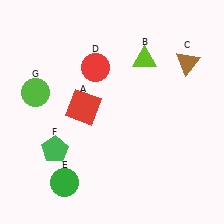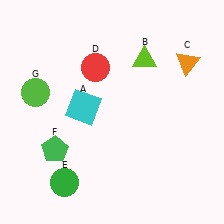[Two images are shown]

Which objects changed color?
A changed from red to cyan. C changed from brown to orange.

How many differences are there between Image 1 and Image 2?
There are 2 differences between the two images.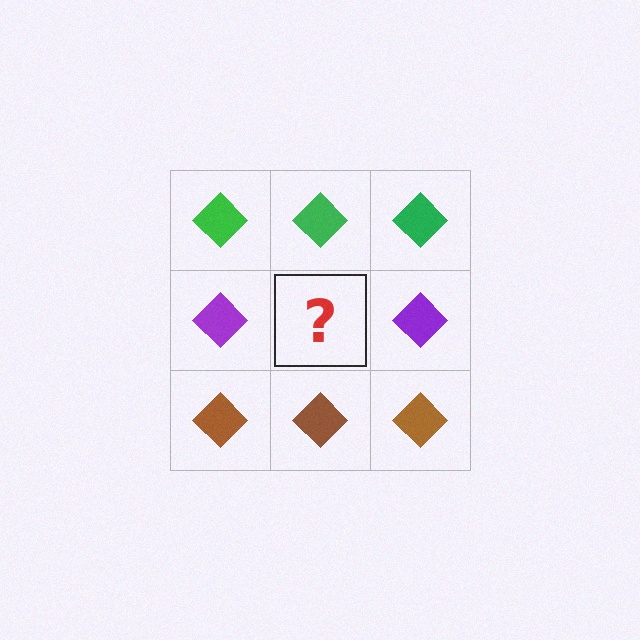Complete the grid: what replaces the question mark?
The question mark should be replaced with a purple diamond.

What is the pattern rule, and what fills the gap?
The rule is that each row has a consistent color. The gap should be filled with a purple diamond.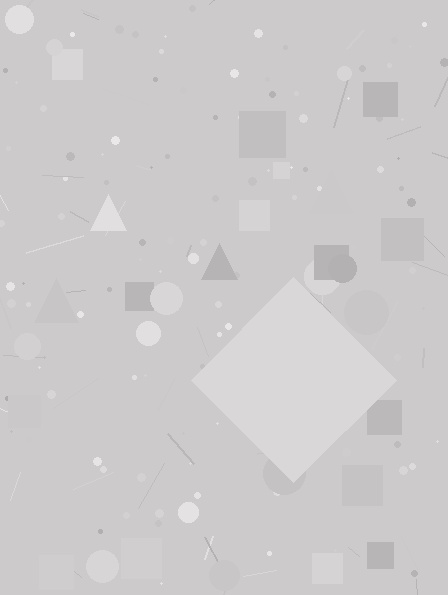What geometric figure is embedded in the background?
A diamond is embedded in the background.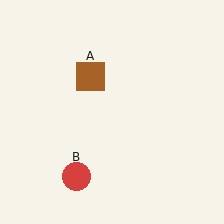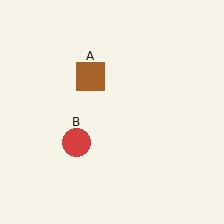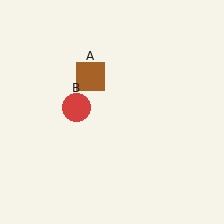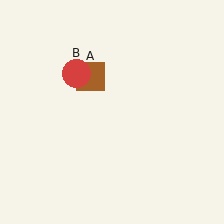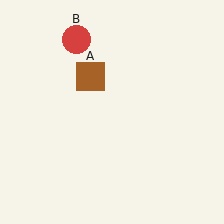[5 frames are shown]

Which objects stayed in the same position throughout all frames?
Brown square (object A) remained stationary.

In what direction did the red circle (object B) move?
The red circle (object B) moved up.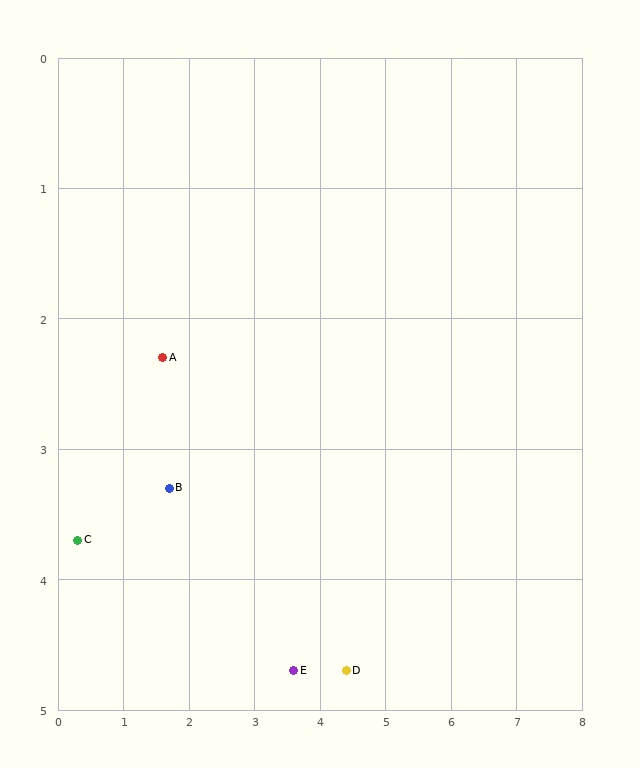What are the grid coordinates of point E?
Point E is at approximately (3.6, 4.7).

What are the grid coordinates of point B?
Point B is at approximately (1.7, 3.3).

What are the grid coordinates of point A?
Point A is at approximately (1.6, 2.3).